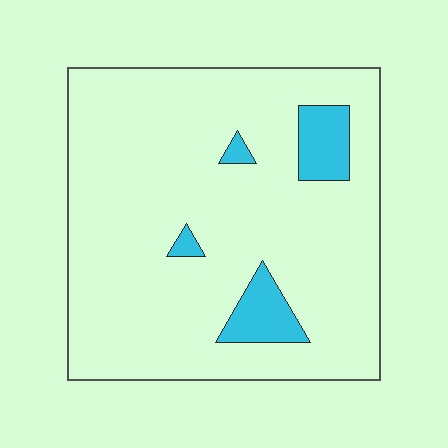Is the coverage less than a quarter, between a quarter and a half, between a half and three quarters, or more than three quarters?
Less than a quarter.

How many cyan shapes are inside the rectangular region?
4.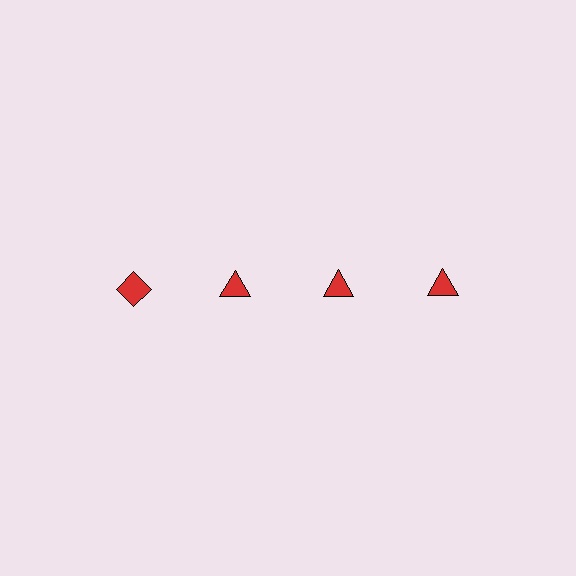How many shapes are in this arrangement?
There are 4 shapes arranged in a grid pattern.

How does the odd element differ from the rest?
It has a different shape: diamond instead of triangle.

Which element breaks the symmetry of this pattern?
The red diamond in the top row, leftmost column breaks the symmetry. All other shapes are red triangles.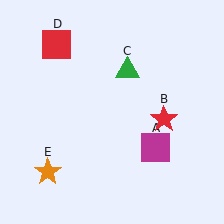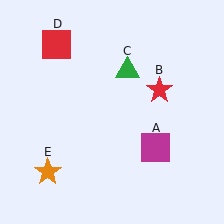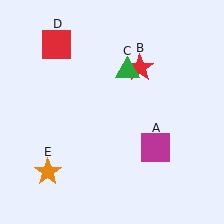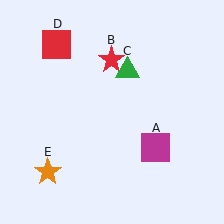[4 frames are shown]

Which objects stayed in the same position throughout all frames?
Magenta square (object A) and green triangle (object C) and red square (object D) and orange star (object E) remained stationary.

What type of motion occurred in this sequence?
The red star (object B) rotated counterclockwise around the center of the scene.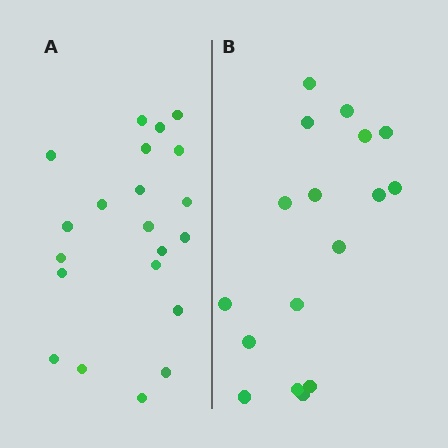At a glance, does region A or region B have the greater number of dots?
Region A (the left region) has more dots.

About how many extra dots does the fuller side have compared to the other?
Region A has about 4 more dots than region B.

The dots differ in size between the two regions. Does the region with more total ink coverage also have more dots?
No. Region B has more total ink coverage because its dots are larger, but region A actually contains more individual dots. Total area can be misleading — the number of items is what matters here.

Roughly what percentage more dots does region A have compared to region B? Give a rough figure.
About 25% more.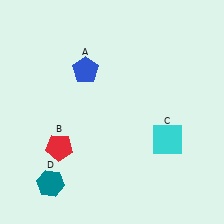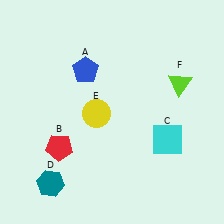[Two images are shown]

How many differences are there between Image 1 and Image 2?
There are 2 differences between the two images.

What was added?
A yellow circle (E), a lime triangle (F) were added in Image 2.